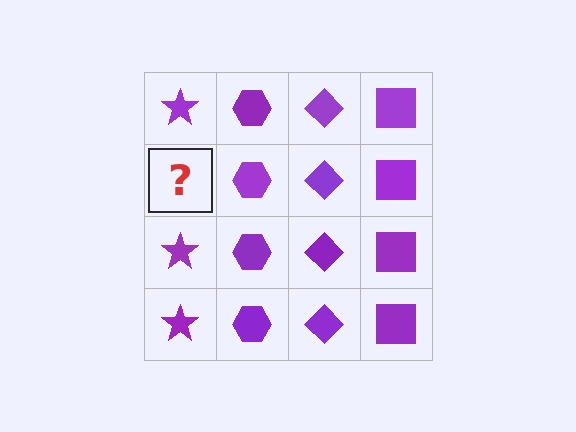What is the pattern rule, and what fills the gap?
The rule is that each column has a consistent shape. The gap should be filled with a purple star.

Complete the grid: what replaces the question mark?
The question mark should be replaced with a purple star.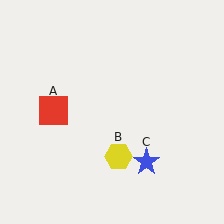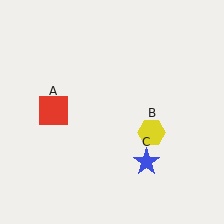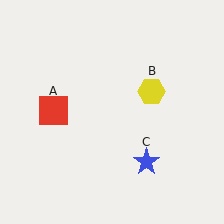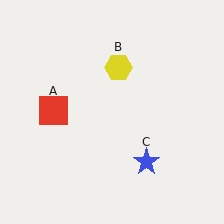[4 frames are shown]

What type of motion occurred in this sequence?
The yellow hexagon (object B) rotated counterclockwise around the center of the scene.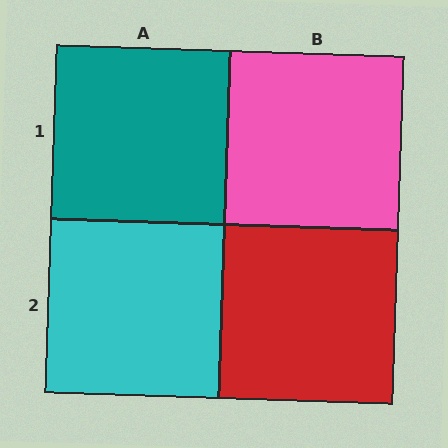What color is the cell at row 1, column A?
Teal.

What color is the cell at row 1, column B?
Pink.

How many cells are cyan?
1 cell is cyan.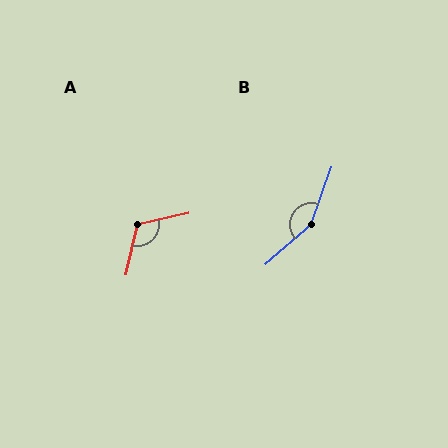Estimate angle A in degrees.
Approximately 116 degrees.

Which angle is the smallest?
A, at approximately 116 degrees.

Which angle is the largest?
B, at approximately 151 degrees.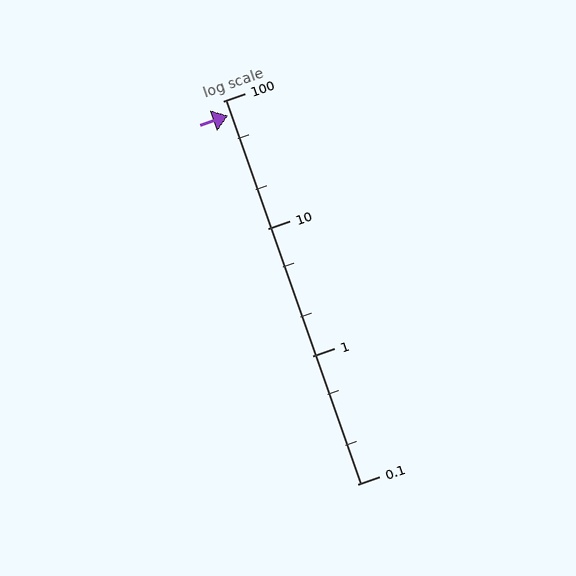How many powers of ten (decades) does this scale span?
The scale spans 3 decades, from 0.1 to 100.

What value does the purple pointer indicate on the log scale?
The pointer indicates approximately 77.